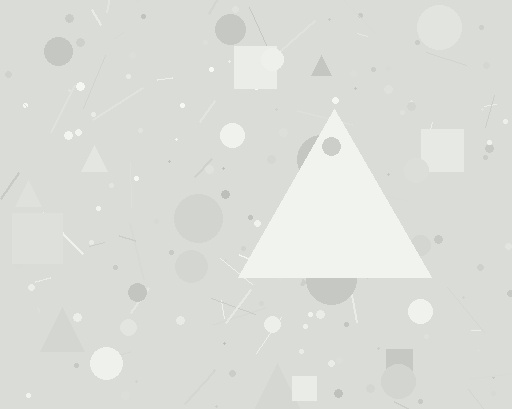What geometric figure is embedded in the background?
A triangle is embedded in the background.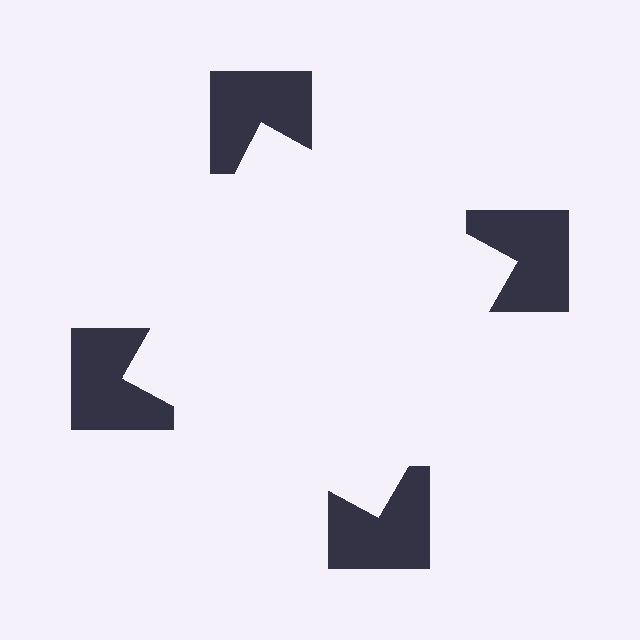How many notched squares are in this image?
There are 4 — one at each vertex of the illusory square.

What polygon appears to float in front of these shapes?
An illusory square — its edges are inferred from the aligned wedge cuts in the notched squares, not physically drawn.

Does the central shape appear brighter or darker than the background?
It typically appears slightly brighter than the background, even though no actual brightness change is drawn.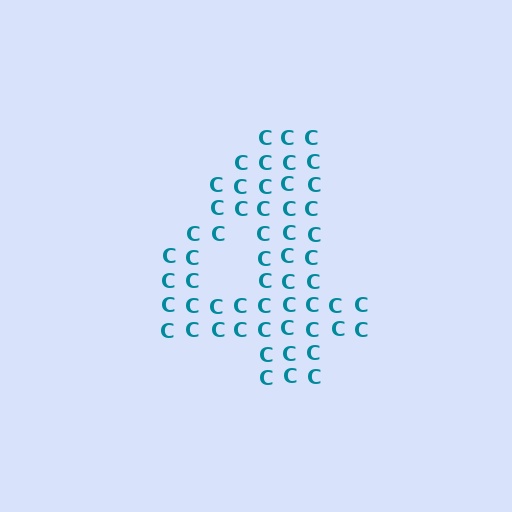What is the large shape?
The large shape is the digit 4.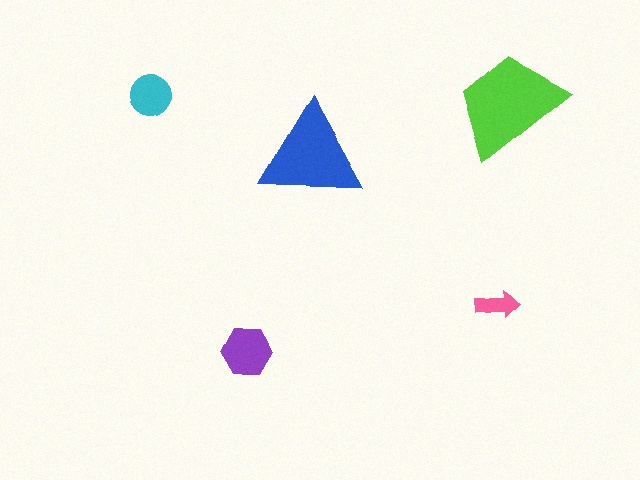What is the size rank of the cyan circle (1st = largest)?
4th.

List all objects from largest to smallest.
The lime trapezoid, the blue triangle, the purple hexagon, the cyan circle, the pink arrow.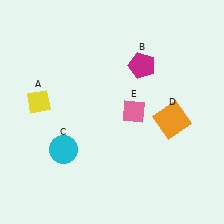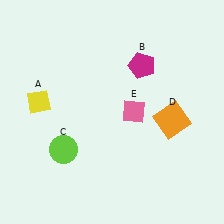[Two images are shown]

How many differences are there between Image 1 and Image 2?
There is 1 difference between the two images.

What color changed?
The circle (C) changed from cyan in Image 1 to lime in Image 2.